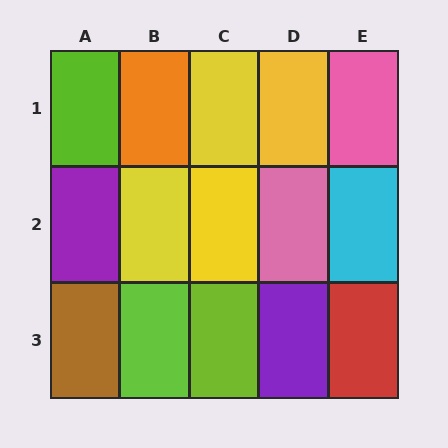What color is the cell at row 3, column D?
Purple.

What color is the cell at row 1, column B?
Orange.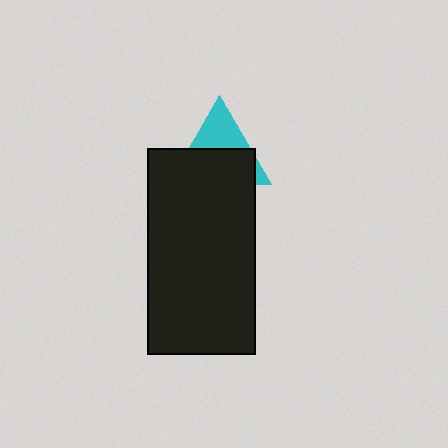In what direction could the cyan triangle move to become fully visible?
The cyan triangle could move up. That would shift it out from behind the black rectangle entirely.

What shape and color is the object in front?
The object in front is a black rectangle.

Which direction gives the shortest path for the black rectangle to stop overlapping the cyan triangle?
Moving down gives the shortest separation.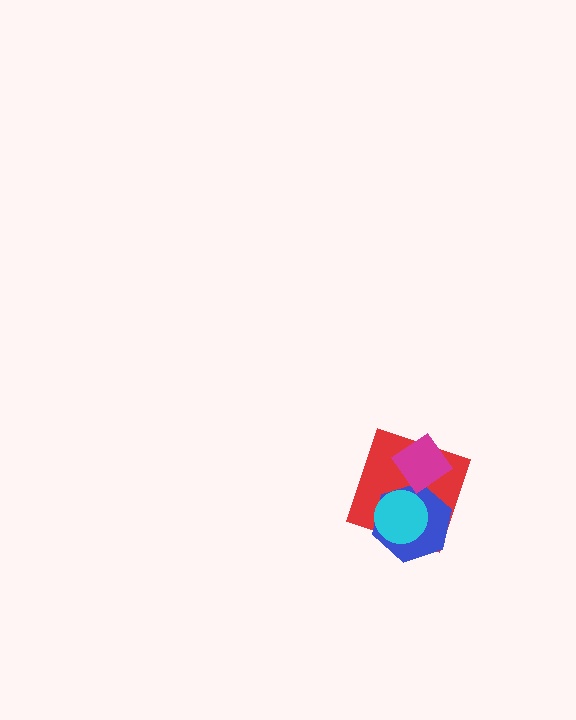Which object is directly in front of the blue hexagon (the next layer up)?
The magenta diamond is directly in front of the blue hexagon.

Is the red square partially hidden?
Yes, it is partially covered by another shape.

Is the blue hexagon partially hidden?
Yes, it is partially covered by another shape.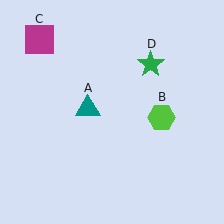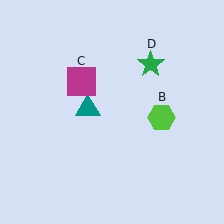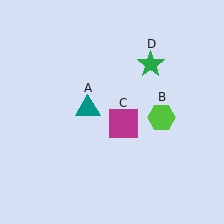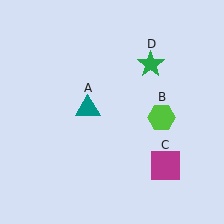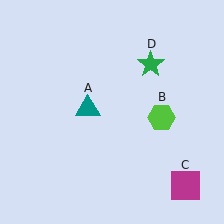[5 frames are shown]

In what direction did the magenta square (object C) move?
The magenta square (object C) moved down and to the right.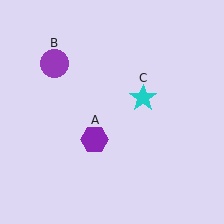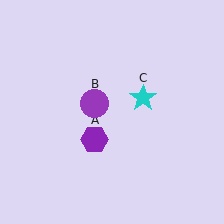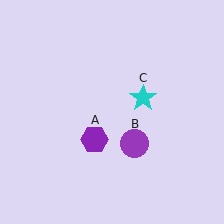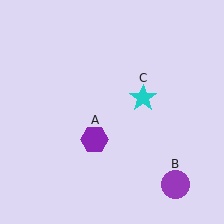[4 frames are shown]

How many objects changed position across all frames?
1 object changed position: purple circle (object B).